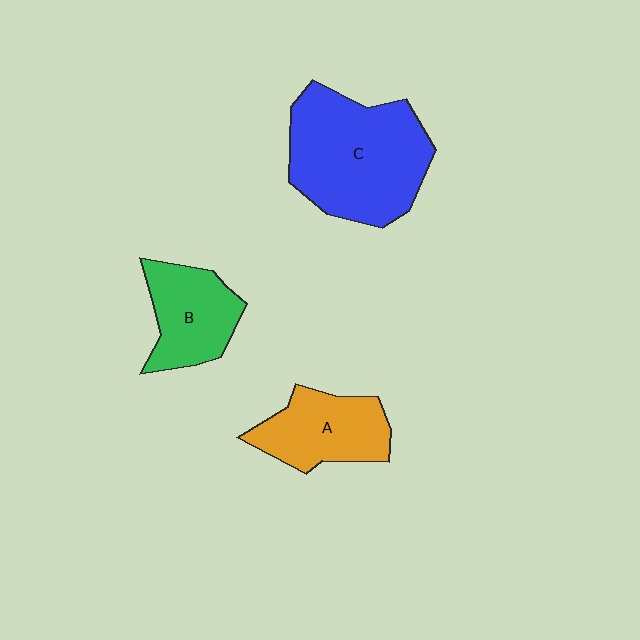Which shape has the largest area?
Shape C (blue).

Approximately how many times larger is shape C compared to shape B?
Approximately 1.9 times.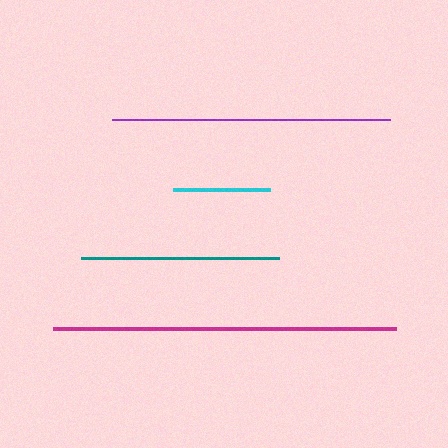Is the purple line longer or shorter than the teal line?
The purple line is longer than the teal line.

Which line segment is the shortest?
The cyan line is the shortest at approximately 97 pixels.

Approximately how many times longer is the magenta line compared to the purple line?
The magenta line is approximately 1.2 times the length of the purple line.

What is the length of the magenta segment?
The magenta segment is approximately 343 pixels long.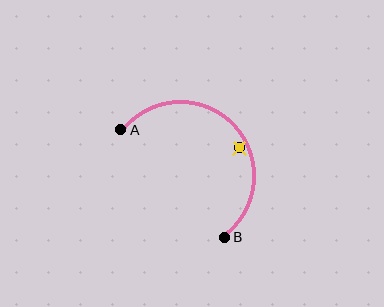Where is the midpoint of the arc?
The arc midpoint is the point on the curve farthest from the straight line joining A and B. It sits above and to the right of that line.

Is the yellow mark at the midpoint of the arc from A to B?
No — the yellow mark does not lie on the arc at all. It sits slightly inside the curve.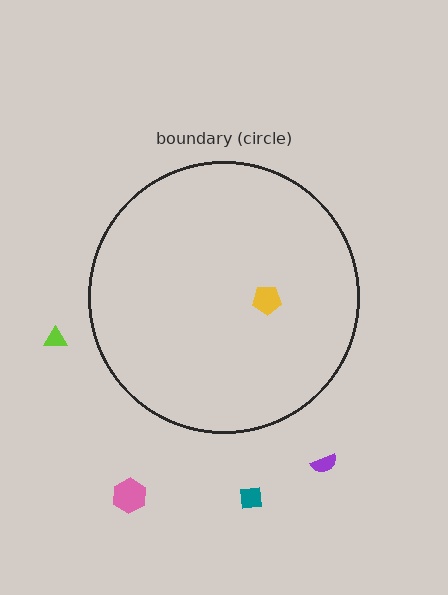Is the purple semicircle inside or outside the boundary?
Outside.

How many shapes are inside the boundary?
1 inside, 4 outside.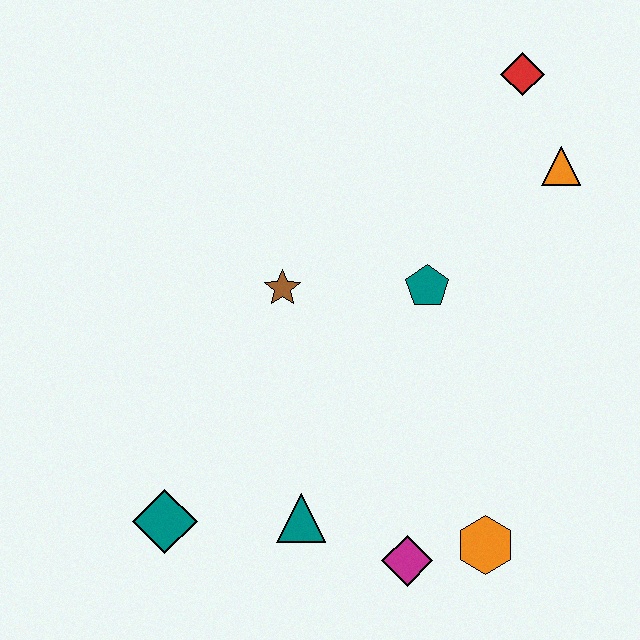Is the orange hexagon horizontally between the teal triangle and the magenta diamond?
No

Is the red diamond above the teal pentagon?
Yes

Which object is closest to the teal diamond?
The teal triangle is closest to the teal diamond.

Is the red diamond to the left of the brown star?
No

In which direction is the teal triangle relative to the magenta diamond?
The teal triangle is to the left of the magenta diamond.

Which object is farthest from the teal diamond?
The red diamond is farthest from the teal diamond.